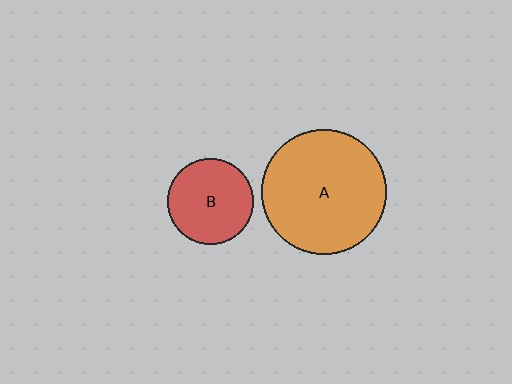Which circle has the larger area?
Circle A (orange).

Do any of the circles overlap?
No, none of the circles overlap.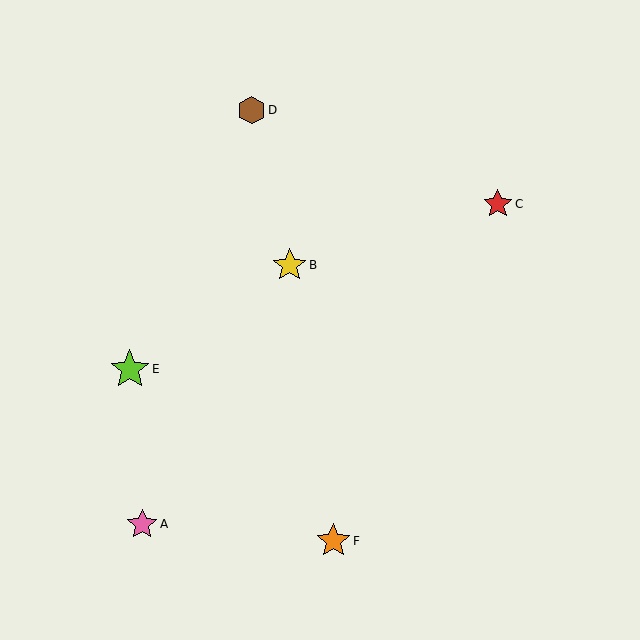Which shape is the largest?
The lime star (labeled E) is the largest.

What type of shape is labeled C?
Shape C is a red star.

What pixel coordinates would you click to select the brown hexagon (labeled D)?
Click at (251, 110) to select the brown hexagon D.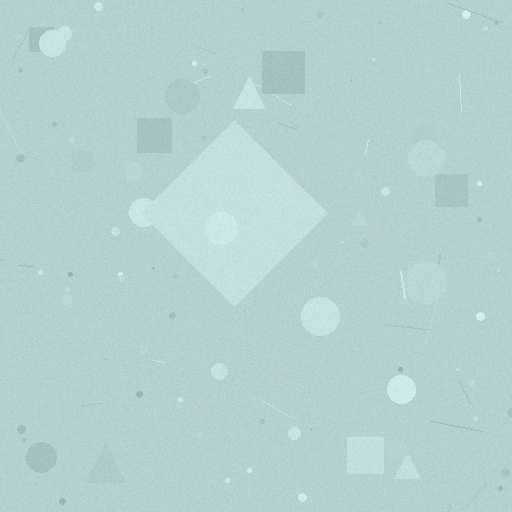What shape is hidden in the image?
A diamond is hidden in the image.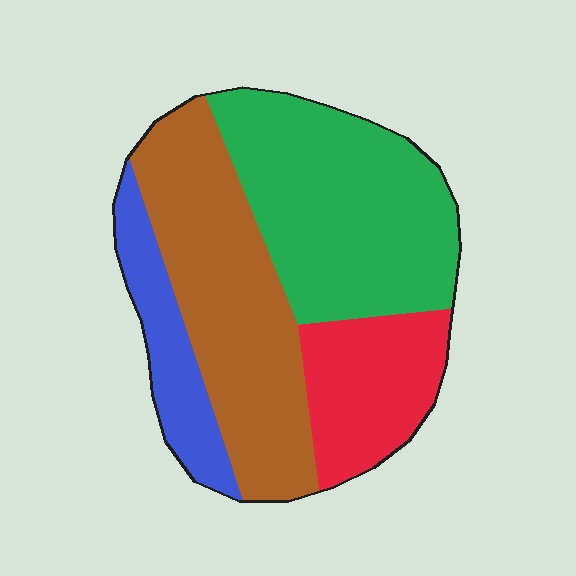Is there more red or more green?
Green.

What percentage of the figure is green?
Green takes up about three eighths (3/8) of the figure.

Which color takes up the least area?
Blue, at roughly 15%.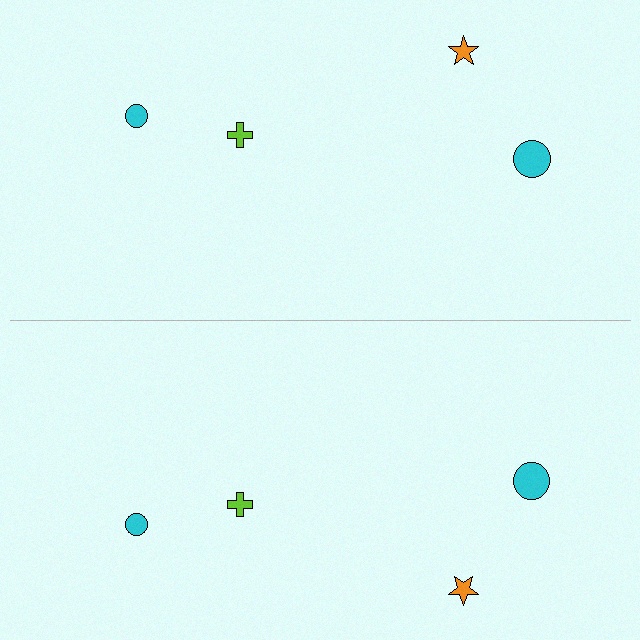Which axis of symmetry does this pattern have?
The pattern has a horizontal axis of symmetry running through the center of the image.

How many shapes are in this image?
There are 8 shapes in this image.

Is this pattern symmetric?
Yes, this pattern has bilateral (reflection) symmetry.